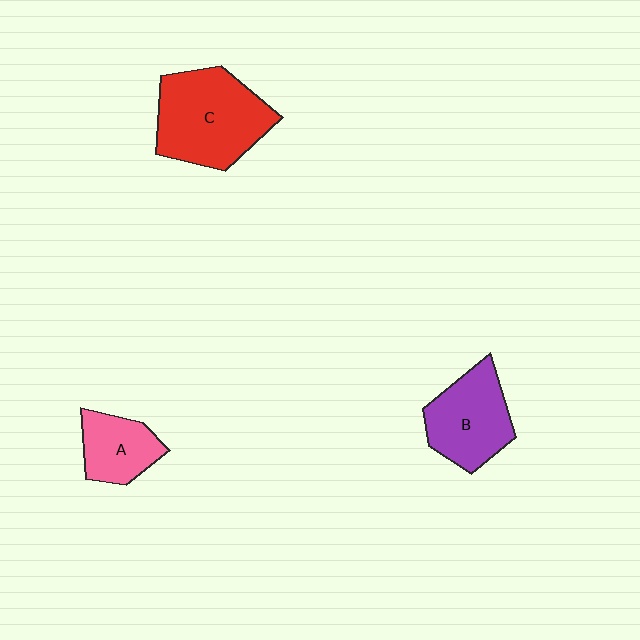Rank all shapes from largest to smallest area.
From largest to smallest: C (red), B (purple), A (pink).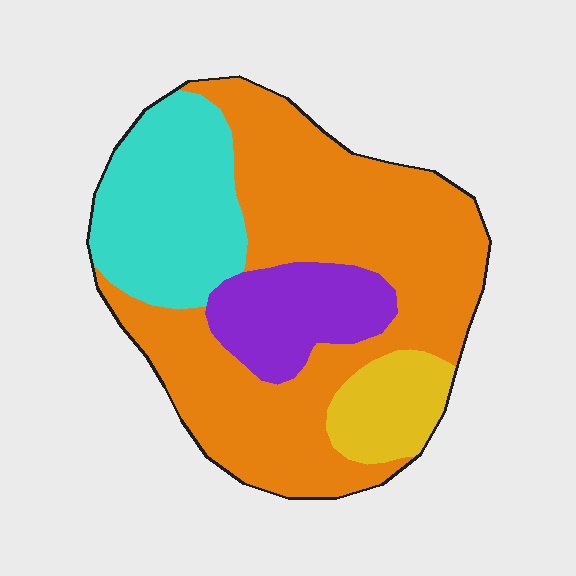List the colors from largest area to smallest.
From largest to smallest: orange, cyan, purple, yellow.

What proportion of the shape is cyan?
Cyan covers around 20% of the shape.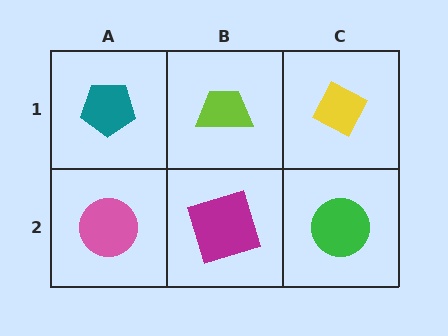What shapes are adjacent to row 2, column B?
A lime trapezoid (row 1, column B), a pink circle (row 2, column A), a green circle (row 2, column C).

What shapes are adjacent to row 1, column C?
A green circle (row 2, column C), a lime trapezoid (row 1, column B).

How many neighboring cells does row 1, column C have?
2.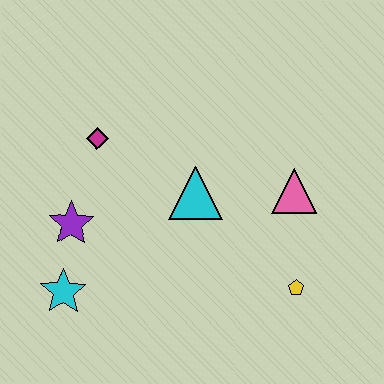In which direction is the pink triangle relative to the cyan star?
The pink triangle is to the right of the cyan star.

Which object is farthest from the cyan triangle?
The cyan star is farthest from the cyan triangle.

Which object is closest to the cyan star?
The purple star is closest to the cyan star.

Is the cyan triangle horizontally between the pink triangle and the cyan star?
Yes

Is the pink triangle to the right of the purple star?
Yes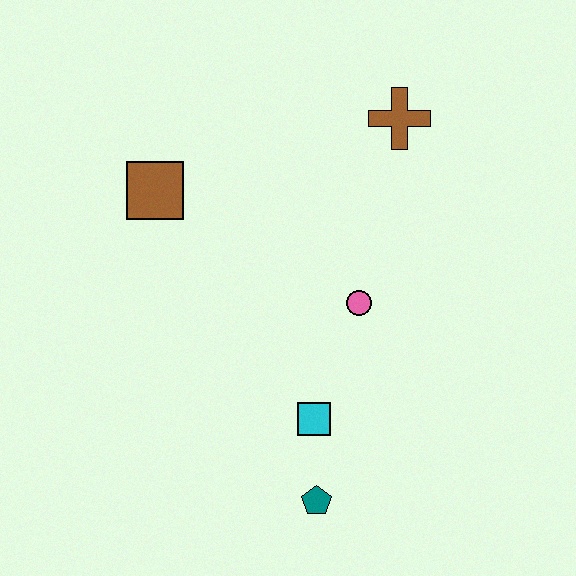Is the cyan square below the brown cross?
Yes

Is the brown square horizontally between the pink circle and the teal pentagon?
No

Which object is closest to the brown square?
The pink circle is closest to the brown square.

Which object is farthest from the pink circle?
The brown square is farthest from the pink circle.